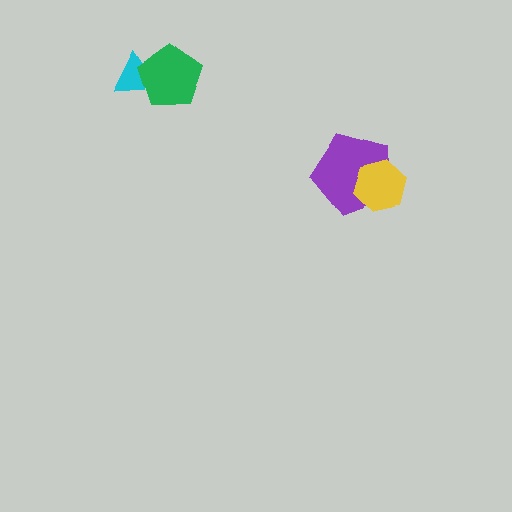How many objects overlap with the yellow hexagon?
1 object overlaps with the yellow hexagon.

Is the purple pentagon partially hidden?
Yes, it is partially covered by another shape.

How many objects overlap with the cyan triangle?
1 object overlaps with the cyan triangle.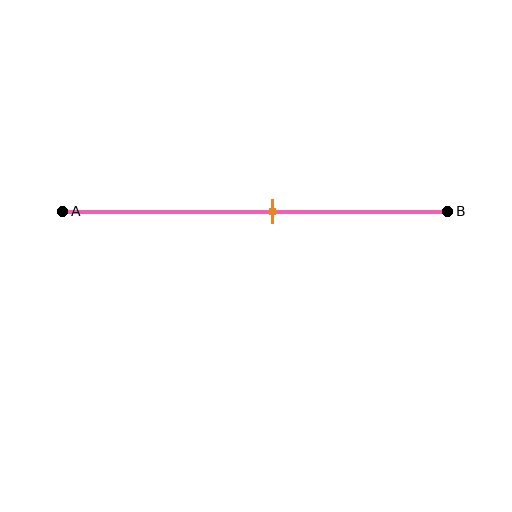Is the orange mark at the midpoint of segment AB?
No, the mark is at about 55% from A, not at the 50% midpoint.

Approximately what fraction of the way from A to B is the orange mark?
The orange mark is approximately 55% of the way from A to B.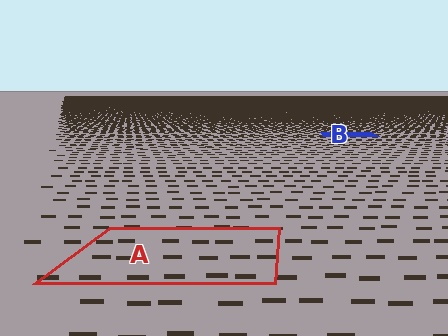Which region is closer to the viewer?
Region A is closer. The texture elements there are larger and more spread out.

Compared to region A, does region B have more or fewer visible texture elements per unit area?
Region B has more texture elements per unit area — they are packed more densely because it is farther away.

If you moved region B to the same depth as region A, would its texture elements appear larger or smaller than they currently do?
They would appear larger. At a closer depth, the same texture elements are projected at a bigger on-screen size.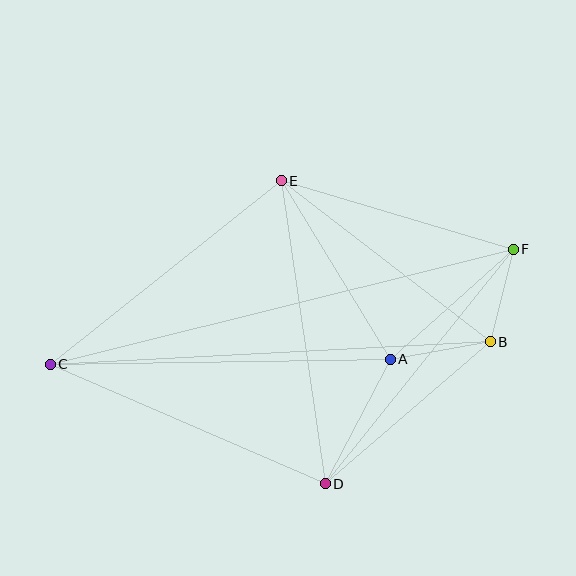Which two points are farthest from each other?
Points C and F are farthest from each other.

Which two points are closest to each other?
Points B and F are closest to each other.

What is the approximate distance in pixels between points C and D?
The distance between C and D is approximately 300 pixels.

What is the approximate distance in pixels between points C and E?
The distance between C and E is approximately 295 pixels.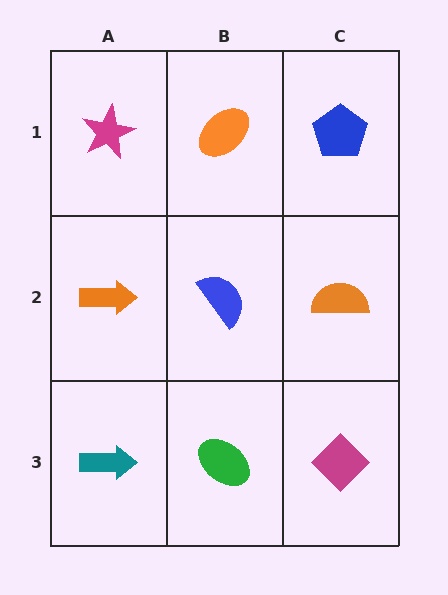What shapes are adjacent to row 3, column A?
An orange arrow (row 2, column A), a green ellipse (row 3, column B).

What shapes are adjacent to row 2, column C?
A blue pentagon (row 1, column C), a magenta diamond (row 3, column C), a blue semicircle (row 2, column B).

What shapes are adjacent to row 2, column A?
A magenta star (row 1, column A), a teal arrow (row 3, column A), a blue semicircle (row 2, column B).